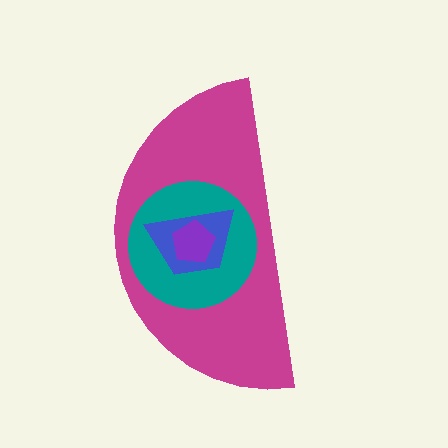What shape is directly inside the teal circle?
The blue trapezoid.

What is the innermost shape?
The purple pentagon.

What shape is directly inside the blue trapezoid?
The purple pentagon.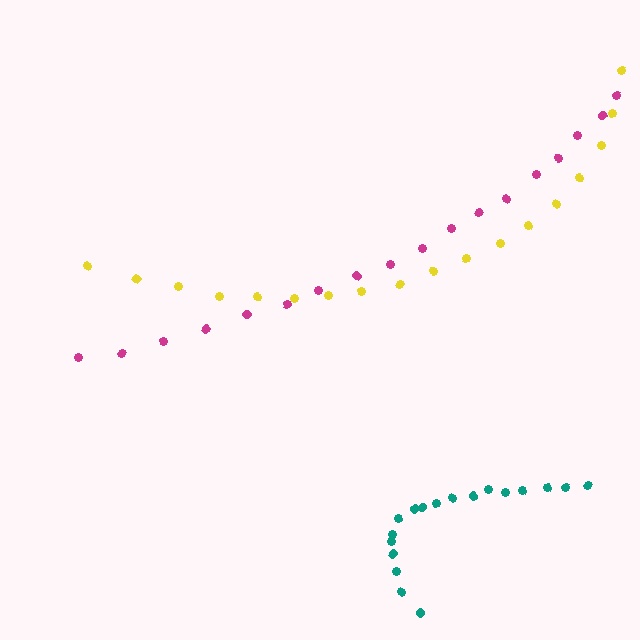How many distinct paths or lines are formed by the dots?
There are 3 distinct paths.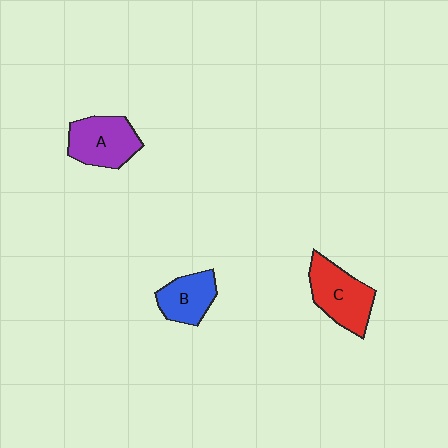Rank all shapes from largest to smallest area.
From largest to smallest: C (red), A (purple), B (blue).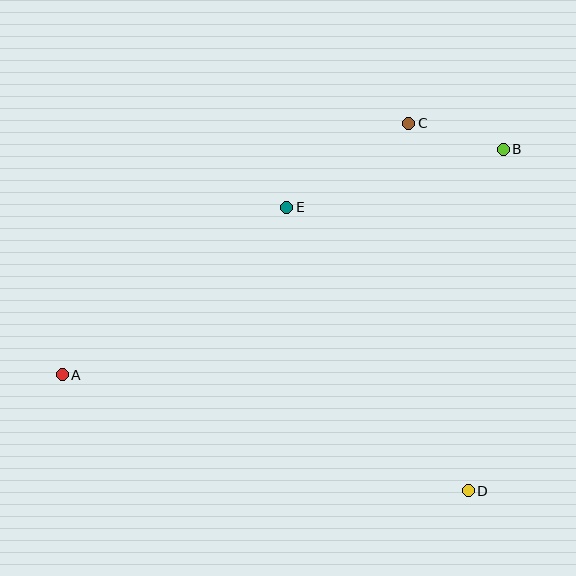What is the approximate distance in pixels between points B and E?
The distance between B and E is approximately 224 pixels.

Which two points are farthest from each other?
Points A and B are farthest from each other.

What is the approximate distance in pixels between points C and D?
The distance between C and D is approximately 372 pixels.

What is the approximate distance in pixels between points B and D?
The distance between B and D is approximately 344 pixels.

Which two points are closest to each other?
Points B and C are closest to each other.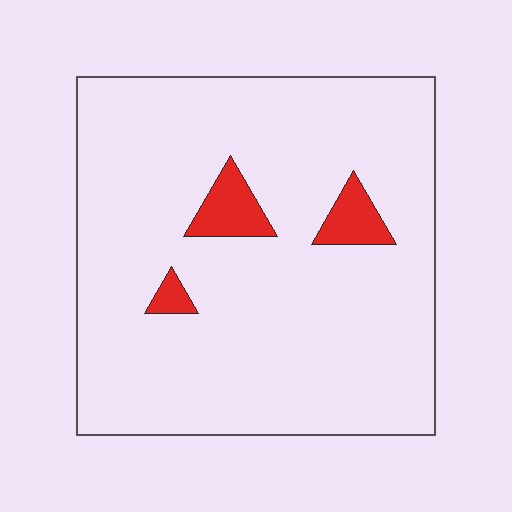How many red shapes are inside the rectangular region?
3.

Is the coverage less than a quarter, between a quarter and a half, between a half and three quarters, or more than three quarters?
Less than a quarter.